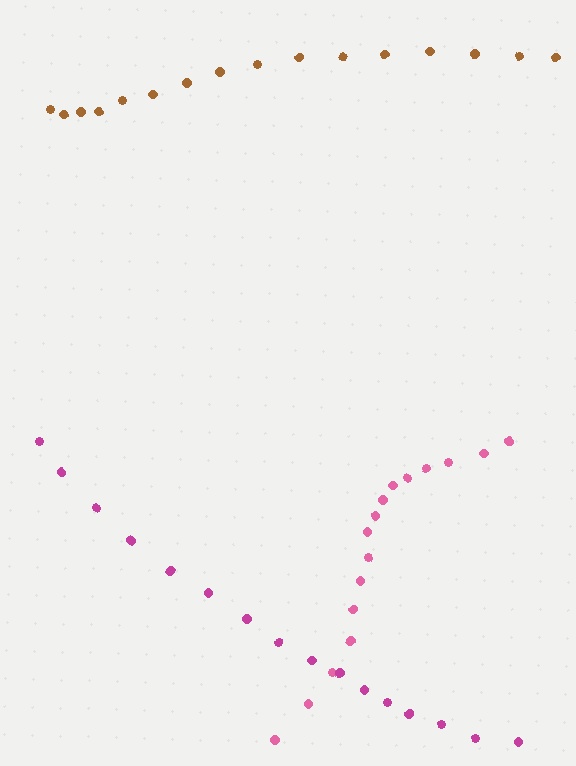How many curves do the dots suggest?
There are 3 distinct paths.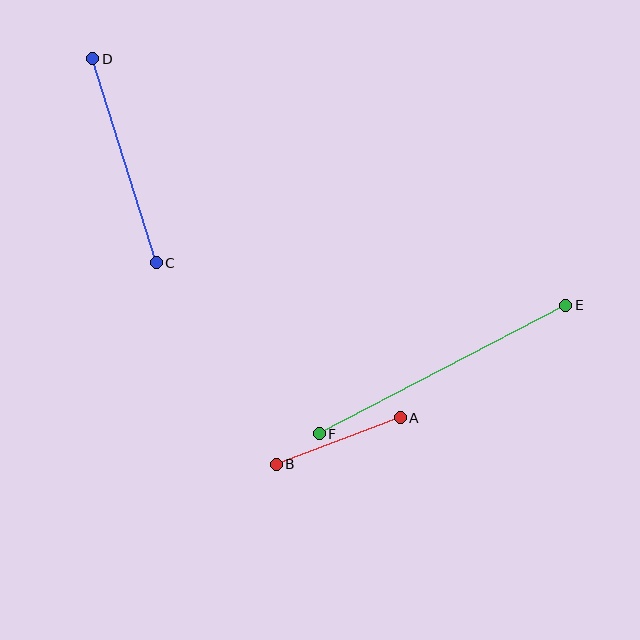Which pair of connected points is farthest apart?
Points E and F are farthest apart.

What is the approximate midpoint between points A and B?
The midpoint is at approximately (338, 441) pixels.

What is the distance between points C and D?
The distance is approximately 214 pixels.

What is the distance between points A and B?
The distance is approximately 132 pixels.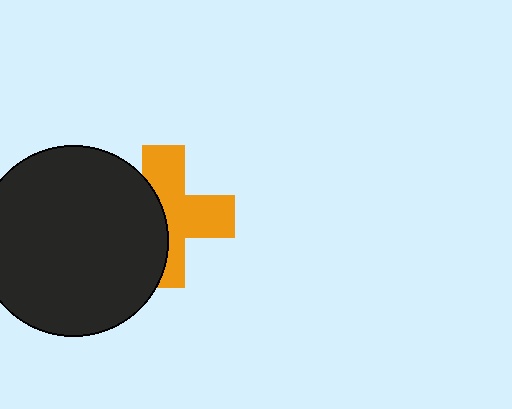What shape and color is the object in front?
The object in front is a black circle.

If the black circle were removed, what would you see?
You would see the complete orange cross.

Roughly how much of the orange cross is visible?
About half of it is visible (roughly 57%).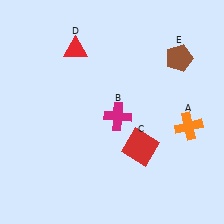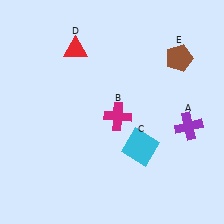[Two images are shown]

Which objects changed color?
A changed from orange to purple. C changed from red to cyan.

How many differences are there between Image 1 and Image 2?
There are 2 differences between the two images.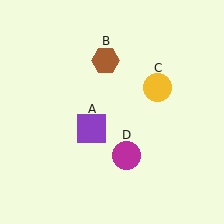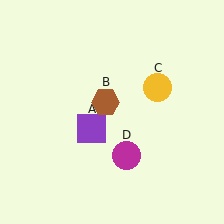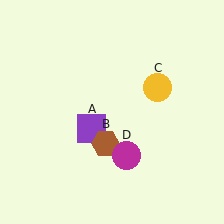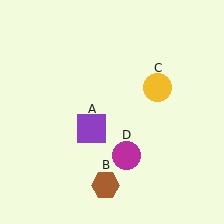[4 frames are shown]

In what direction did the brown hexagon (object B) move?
The brown hexagon (object B) moved down.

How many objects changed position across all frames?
1 object changed position: brown hexagon (object B).